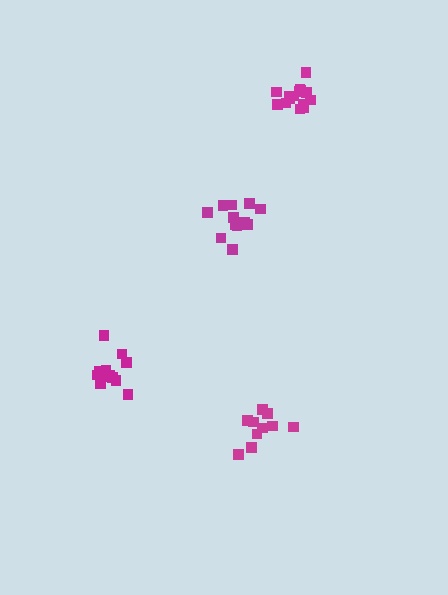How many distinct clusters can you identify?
There are 4 distinct clusters.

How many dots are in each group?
Group 1: 10 dots, Group 2: 13 dots, Group 3: 15 dots, Group 4: 13 dots (51 total).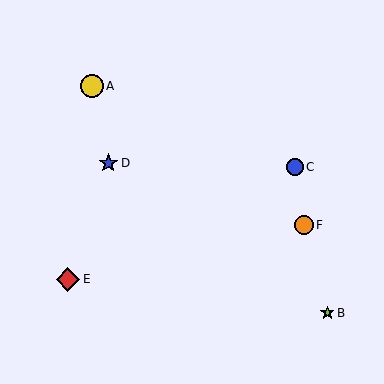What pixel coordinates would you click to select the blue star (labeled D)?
Click at (108, 163) to select the blue star D.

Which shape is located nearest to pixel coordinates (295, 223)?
The orange circle (labeled F) at (304, 225) is nearest to that location.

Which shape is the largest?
The red diamond (labeled E) is the largest.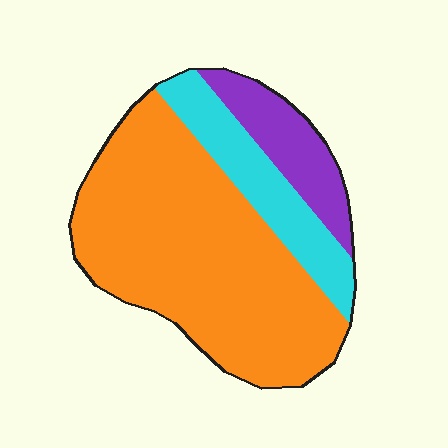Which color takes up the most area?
Orange, at roughly 65%.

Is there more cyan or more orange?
Orange.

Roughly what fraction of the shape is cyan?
Cyan covers 19% of the shape.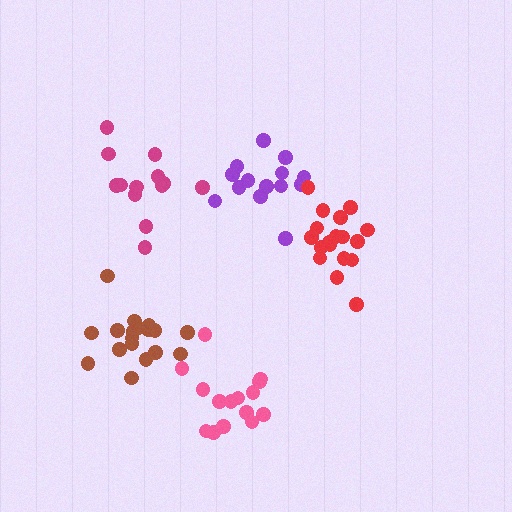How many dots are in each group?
Group 1: 13 dots, Group 2: 18 dots, Group 3: 14 dots, Group 4: 18 dots, Group 5: 15 dots (78 total).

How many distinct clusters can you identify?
There are 5 distinct clusters.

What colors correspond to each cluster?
The clusters are colored: magenta, brown, purple, red, pink.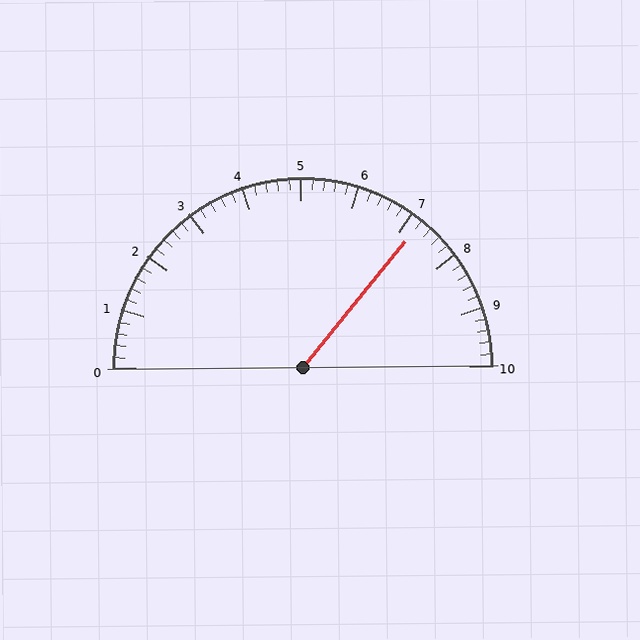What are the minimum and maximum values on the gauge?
The gauge ranges from 0 to 10.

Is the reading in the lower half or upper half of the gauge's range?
The reading is in the upper half of the range (0 to 10).